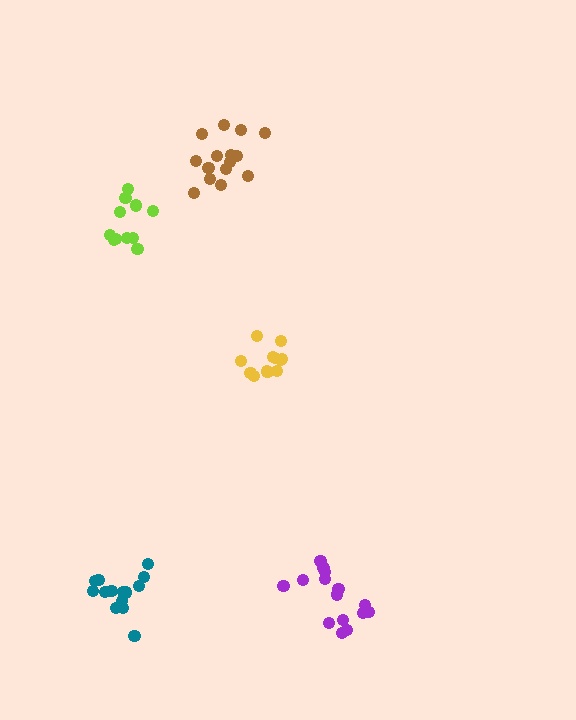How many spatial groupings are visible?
There are 5 spatial groupings.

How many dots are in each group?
Group 1: 15 dots, Group 2: 15 dots, Group 3: 14 dots, Group 4: 11 dots, Group 5: 12 dots (67 total).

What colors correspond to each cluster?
The clusters are colored: purple, brown, teal, lime, yellow.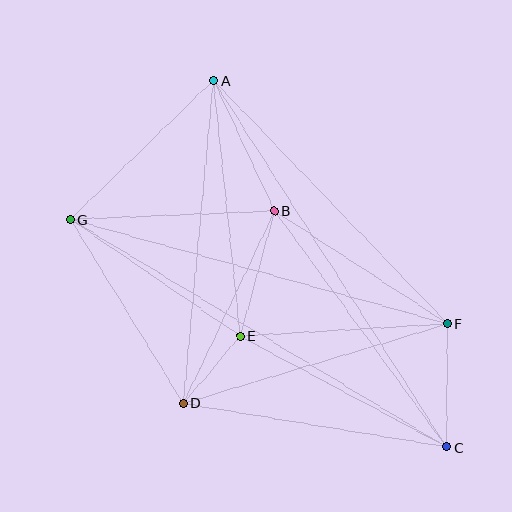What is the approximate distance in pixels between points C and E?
The distance between C and E is approximately 235 pixels.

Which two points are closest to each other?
Points D and E are closest to each other.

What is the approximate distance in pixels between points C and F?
The distance between C and F is approximately 123 pixels.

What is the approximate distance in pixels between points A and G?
The distance between A and G is approximately 200 pixels.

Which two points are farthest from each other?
Points C and G are farthest from each other.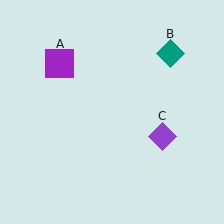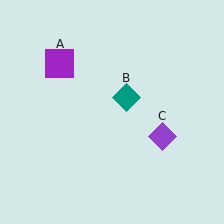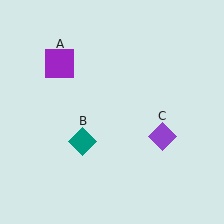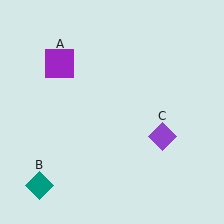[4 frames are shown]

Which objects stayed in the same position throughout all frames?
Purple square (object A) and purple diamond (object C) remained stationary.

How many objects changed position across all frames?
1 object changed position: teal diamond (object B).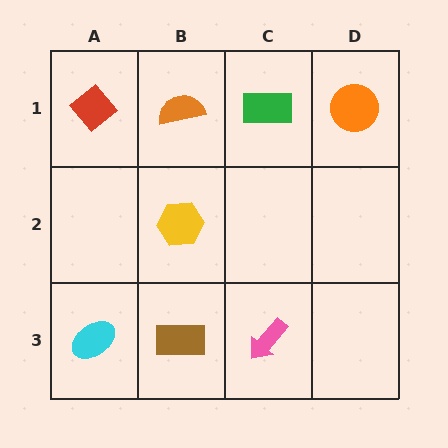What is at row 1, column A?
A red diamond.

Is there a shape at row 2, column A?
No, that cell is empty.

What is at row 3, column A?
A cyan ellipse.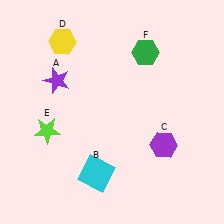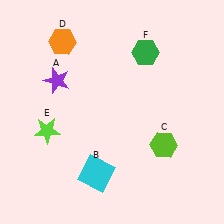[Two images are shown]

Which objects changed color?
C changed from purple to lime. D changed from yellow to orange.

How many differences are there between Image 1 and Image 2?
There are 2 differences between the two images.